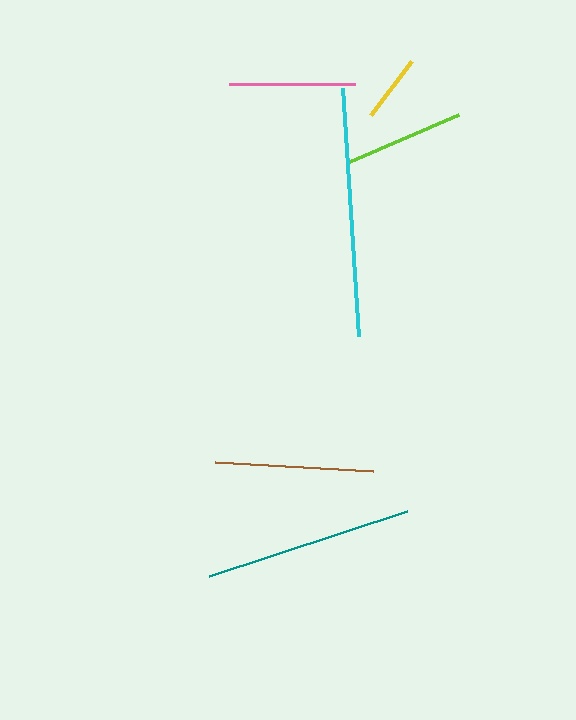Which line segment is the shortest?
The yellow line is the shortest at approximately 67 pixels.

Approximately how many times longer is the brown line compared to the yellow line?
The brown line is approximately 2.3 times the length of the yellow line.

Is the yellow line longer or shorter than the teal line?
The teal line is longer than the yellow line.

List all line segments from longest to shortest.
From longest to shortest: cyan, teal, brown, pink, lime, yellow.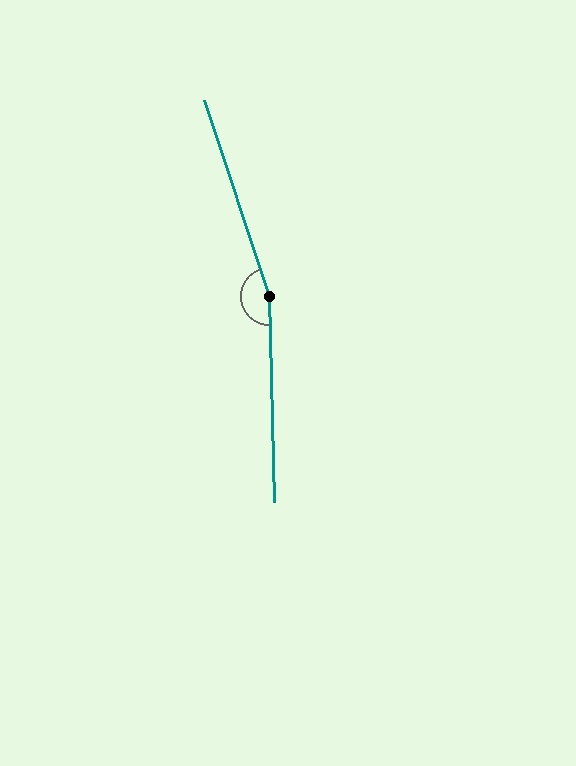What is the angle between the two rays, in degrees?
Approximately 163 degrees.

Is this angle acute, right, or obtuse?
It is obtuse.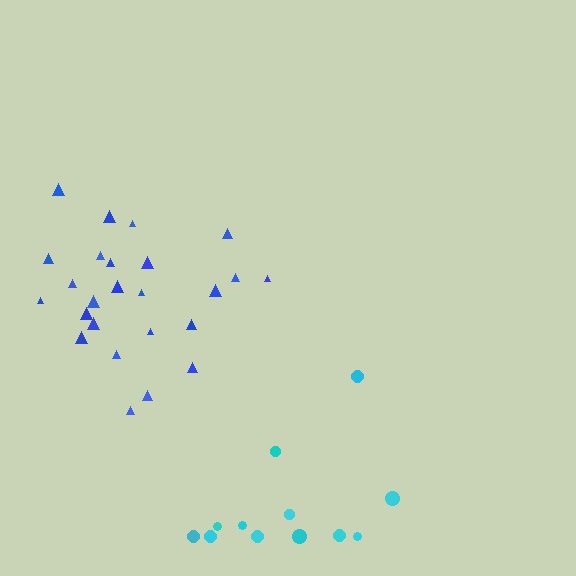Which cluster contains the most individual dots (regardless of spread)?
Blue (25).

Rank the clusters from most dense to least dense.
blue, cyan.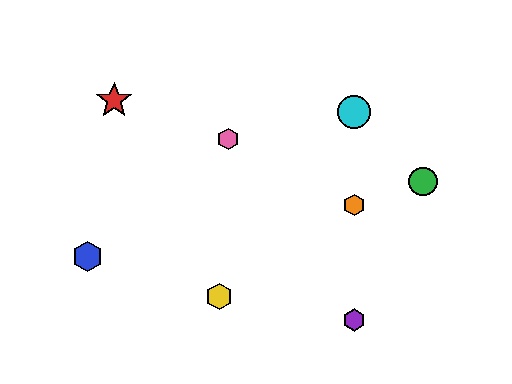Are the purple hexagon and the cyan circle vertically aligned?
Yes, both are at x≈354.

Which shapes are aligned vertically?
The purple hexagon, the orange hexagon, the cyan circle are aligned vertically.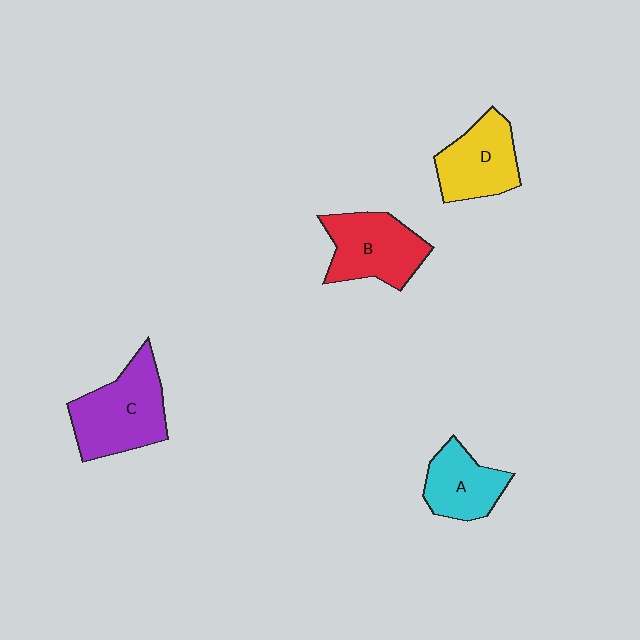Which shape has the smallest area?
Shape A (cyan).